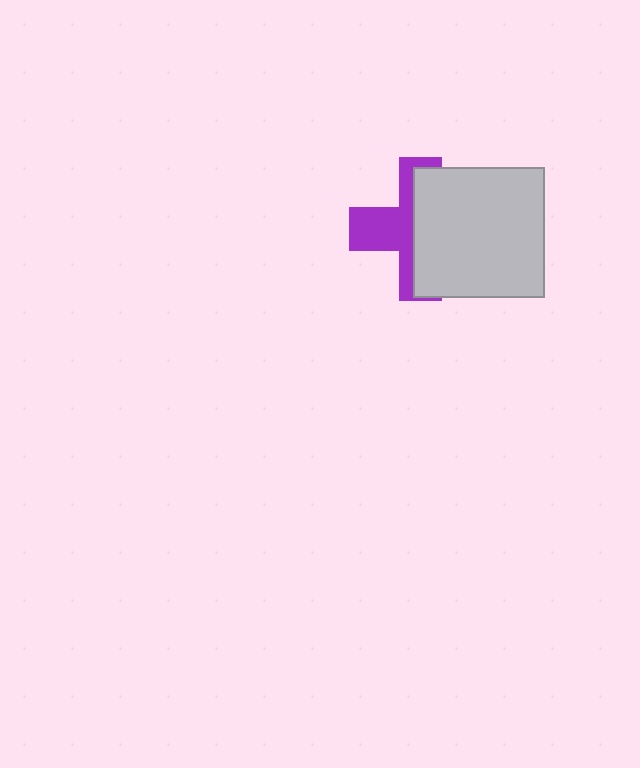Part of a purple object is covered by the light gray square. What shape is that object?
It is a cross.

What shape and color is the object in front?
The object in front is a light gray square.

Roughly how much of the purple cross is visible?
A small part of it is visible (roughly 44%).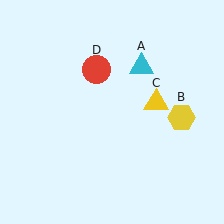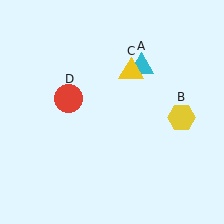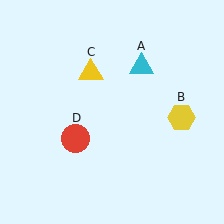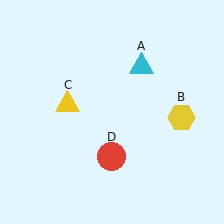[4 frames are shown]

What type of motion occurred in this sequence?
The yellow triangle (object C), red circle (object D) rotated counterclockwise around the center of the scene.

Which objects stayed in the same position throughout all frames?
Cyan triangle (object A) and yellow hexagon (object B) remained stationary.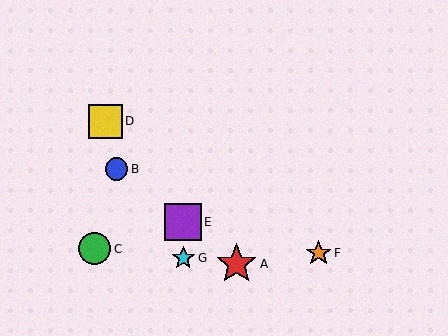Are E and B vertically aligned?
No, E is at x≈183 and B is at x≈117.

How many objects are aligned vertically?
2 objects (E, G) are aligned vertically.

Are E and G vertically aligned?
Yes, both are at x≈183.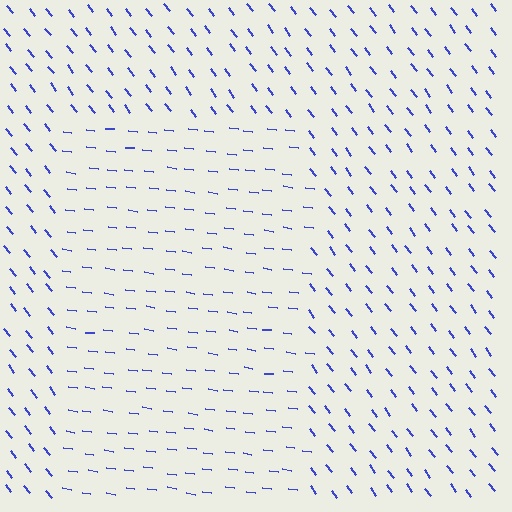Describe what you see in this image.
The image is filled with small blue line segments. A rectangle region in the image has lines oriented differently from the surrounding lines, creating a visible texture boundary.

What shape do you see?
I see a rectangle.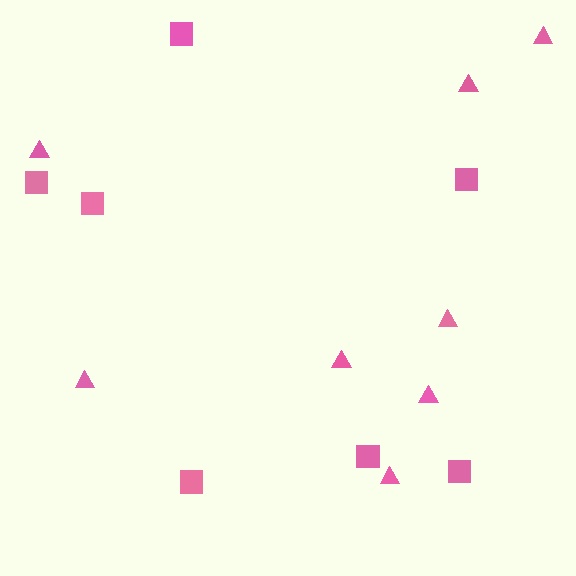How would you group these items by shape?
There are 2 groups: one group of triangles (8) and one group of squares (7).